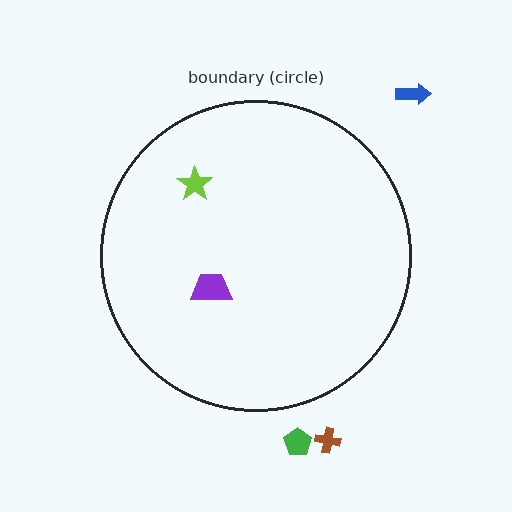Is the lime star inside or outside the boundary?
Inside.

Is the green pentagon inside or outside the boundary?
Outside.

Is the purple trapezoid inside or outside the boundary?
Inside.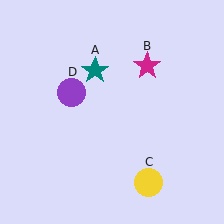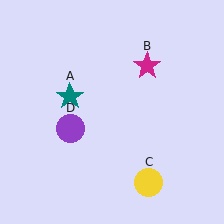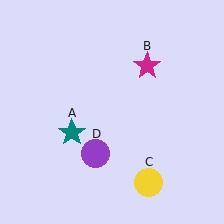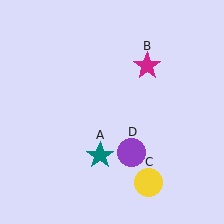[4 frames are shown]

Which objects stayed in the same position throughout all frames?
Magenta star (object B) and yellow circle (object C) remained stationary.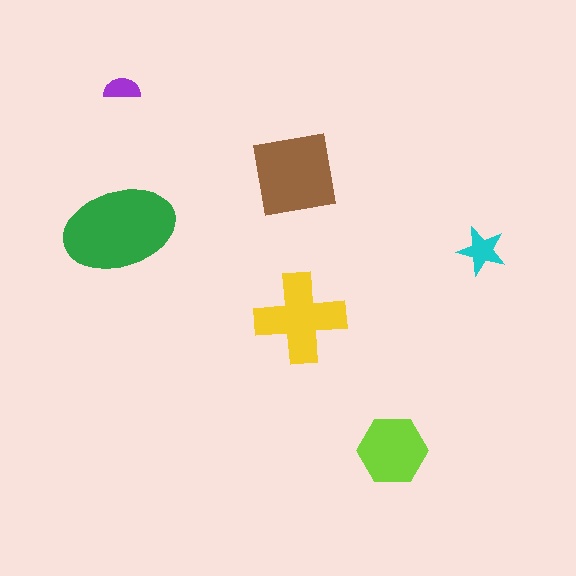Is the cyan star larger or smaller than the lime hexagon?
Smaller.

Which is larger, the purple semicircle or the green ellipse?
The green ellipse.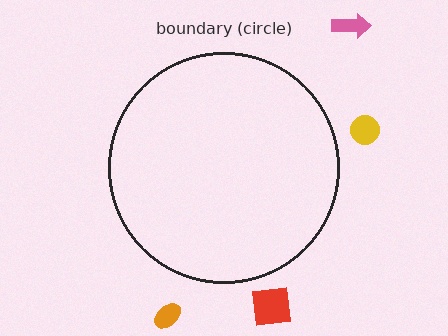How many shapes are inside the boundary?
0 inside, 4 outside.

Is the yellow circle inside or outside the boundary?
Outside.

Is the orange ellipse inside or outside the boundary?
Outside.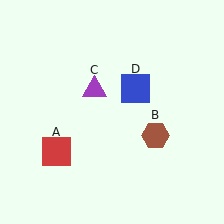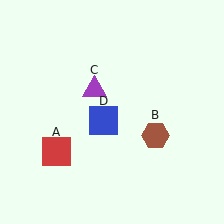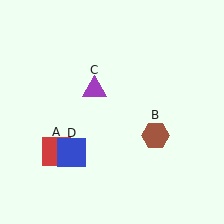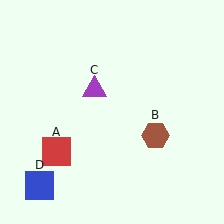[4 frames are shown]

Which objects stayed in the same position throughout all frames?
Red square (object A) and brown hexagon (object B) and purple triangle (object C) remained stationary.